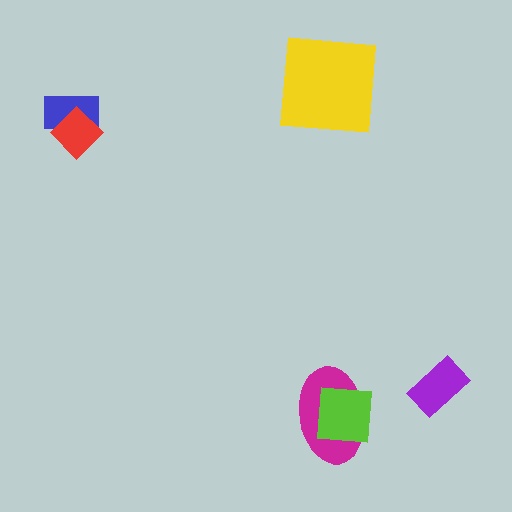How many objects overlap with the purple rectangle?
0 objects overlap with the purple rectangle.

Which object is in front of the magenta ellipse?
The lime square is in front of the magenta ellipse.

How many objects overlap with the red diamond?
1 object overlaps with the red diamond.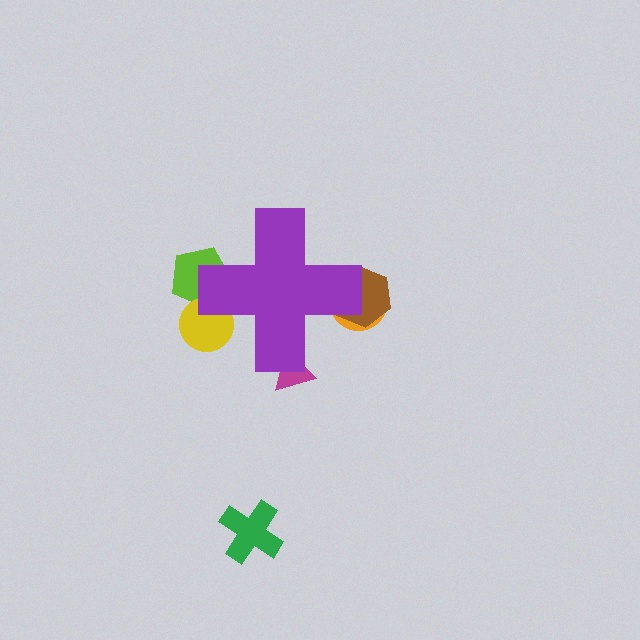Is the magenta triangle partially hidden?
Yes, the magenta triangle is partially hidden behind the purple cross.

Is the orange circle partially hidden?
Yes, the orange circle is partially hidden behind the purple cross.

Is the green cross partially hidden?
No, the green cross is fully visible.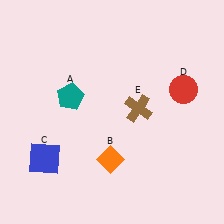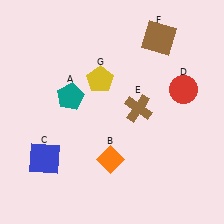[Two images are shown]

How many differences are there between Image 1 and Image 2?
There are 2 differences between the two images.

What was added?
A brown square (F), a yellow pentagon (G) were added in Image 2.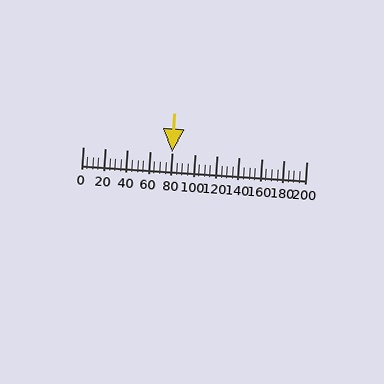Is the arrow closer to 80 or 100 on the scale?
The arrow is closer to 80.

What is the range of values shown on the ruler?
The ruler shows values from 0 to 200.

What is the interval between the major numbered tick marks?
The major tick marks are spaced 20 units apart.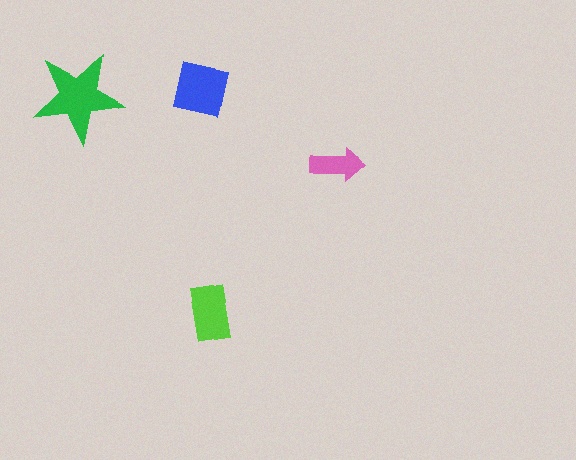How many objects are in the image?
There are 4 objects in the image.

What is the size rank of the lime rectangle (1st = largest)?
3rd.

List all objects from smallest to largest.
The pink arrow, the lime rectangle, the blue square, the green star.